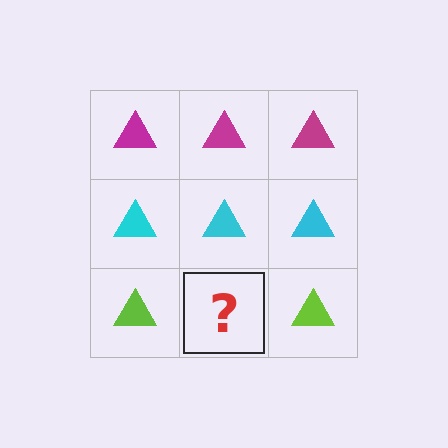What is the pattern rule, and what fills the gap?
The rule is that each row has a consistent color. The gap should be filled with a lime triangle.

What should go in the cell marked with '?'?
The missing cell should contain a lime triangle.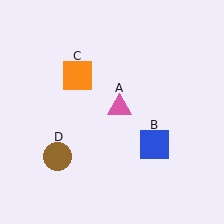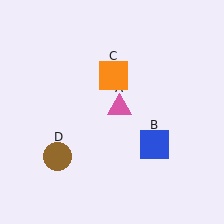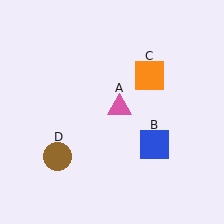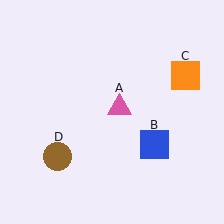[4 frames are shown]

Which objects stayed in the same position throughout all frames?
Pink triangle (object A) and blue square (object B) and brown circle (object D) remained stationary.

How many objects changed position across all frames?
1 object changed position: orange square (object C).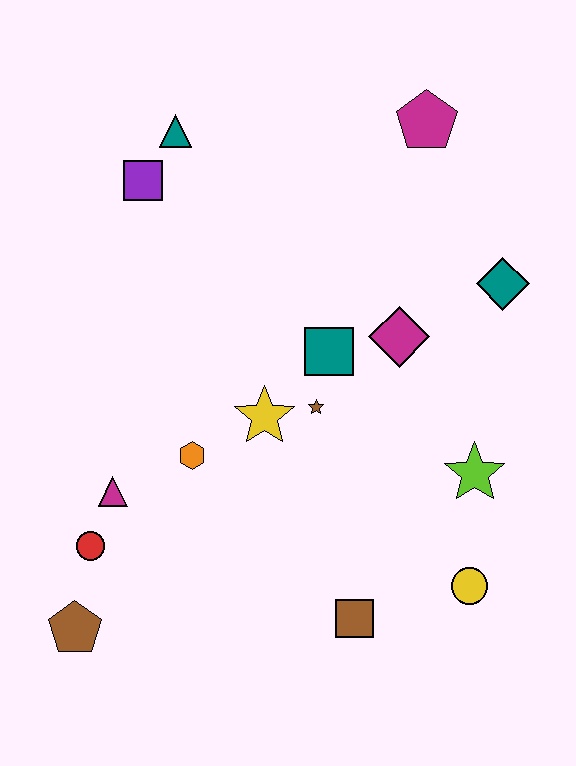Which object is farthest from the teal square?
The brown pentagon is farthest from the teal square.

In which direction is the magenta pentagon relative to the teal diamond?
The magenta pentagon is above the teal diamond.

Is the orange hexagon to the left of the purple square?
No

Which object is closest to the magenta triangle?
The red circle is closest to the magenta triangle.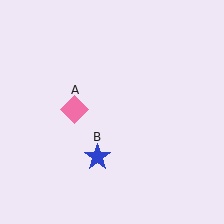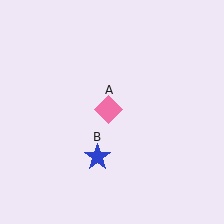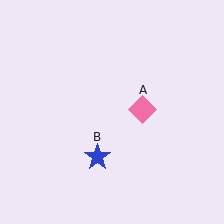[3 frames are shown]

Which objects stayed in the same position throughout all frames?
Blue star (object B) remained stationary.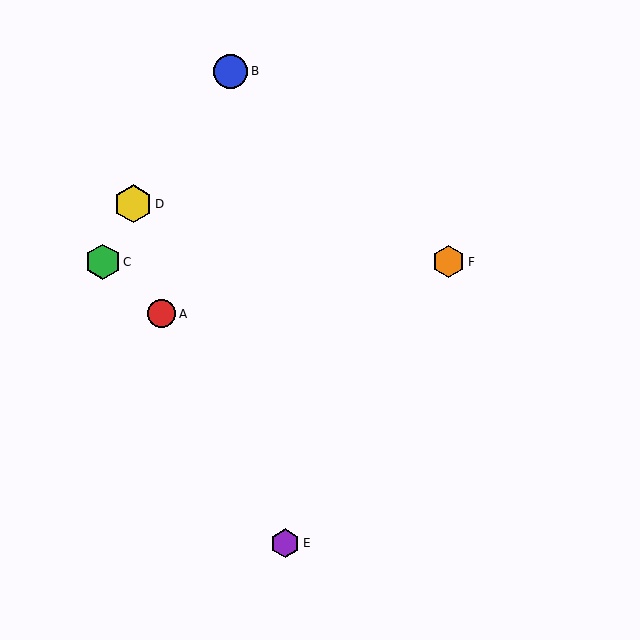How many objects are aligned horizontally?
2 objects (C, F) are aligned horizontally.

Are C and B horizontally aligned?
No, C is at y≈262 and B is at y≈71.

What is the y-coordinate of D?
Object D is at y≈204.